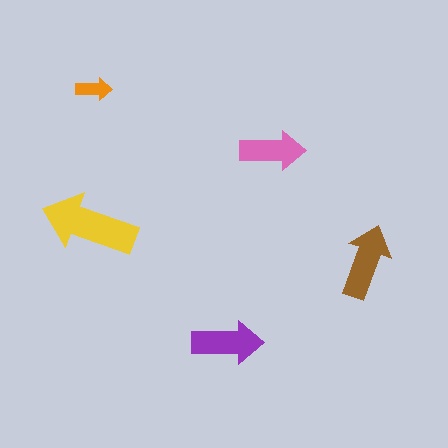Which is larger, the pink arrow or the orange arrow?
The pink one.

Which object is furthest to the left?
The yellow arrow is leftmost.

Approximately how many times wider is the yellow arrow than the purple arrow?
About 1.5 times wider.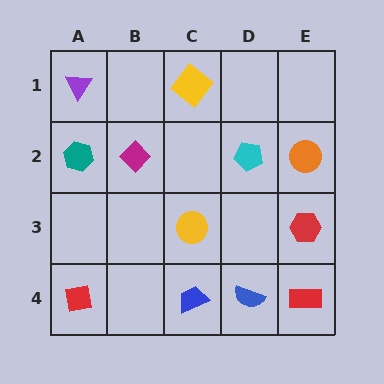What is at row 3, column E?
A red hexagon.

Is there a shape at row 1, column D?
No, that cell is empty.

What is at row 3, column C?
A yellow circle.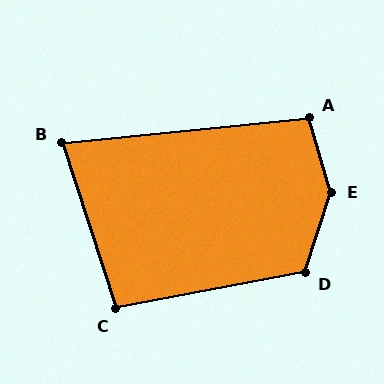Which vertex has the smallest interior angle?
B, at approximately 78 degrees.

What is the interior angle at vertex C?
Approximately 97 degrees (obtuse).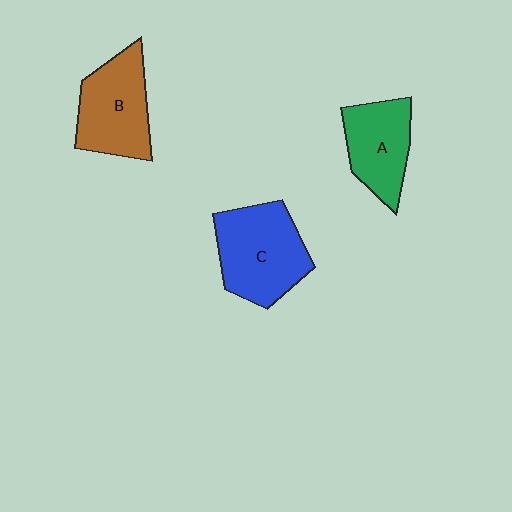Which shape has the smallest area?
Shape A (green).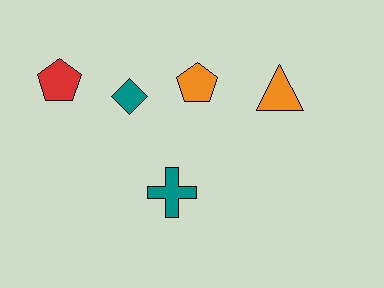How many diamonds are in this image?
There is 1 diamond.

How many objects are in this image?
There are 5 objects.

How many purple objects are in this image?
There are no purple objects.